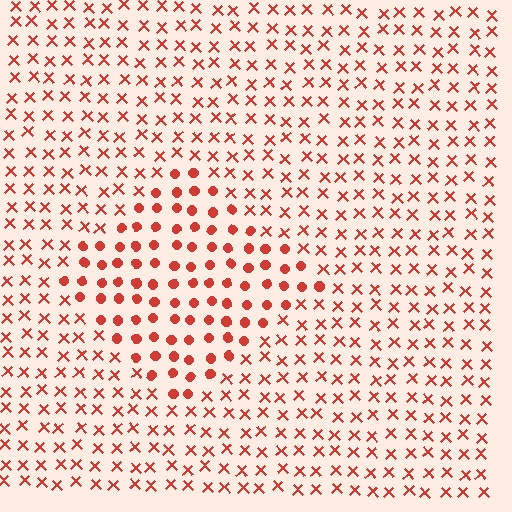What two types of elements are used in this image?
The image uses circles inside the diamond region and X marks outside it.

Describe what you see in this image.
The image is filled with small red elements arranged in a uniform grid. A diamond-shaped region contains circles, while the surrounding area contains X marks. The boundary is defined purely by the change in element shape.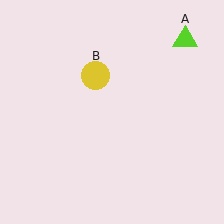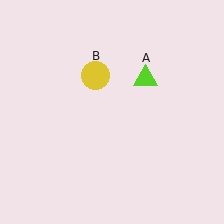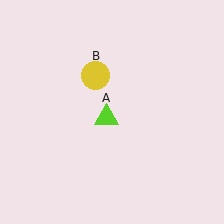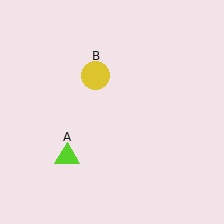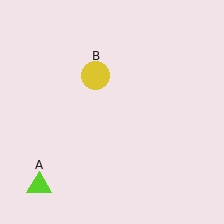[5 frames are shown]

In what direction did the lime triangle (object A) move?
The lime triangle (object A) moved down and to the left.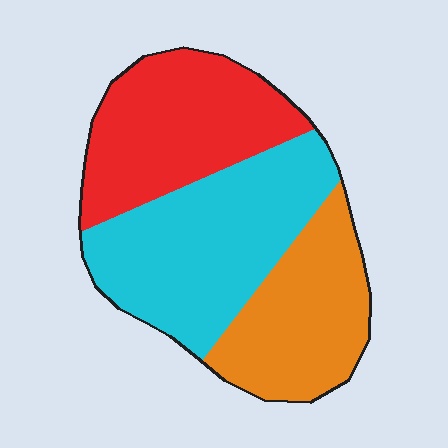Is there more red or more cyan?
Cyan.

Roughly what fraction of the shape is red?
Red takes up about one third (1/3) of the shape.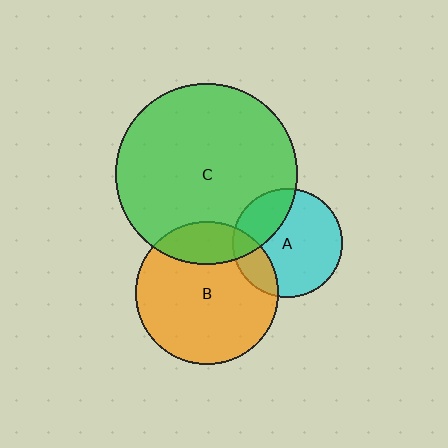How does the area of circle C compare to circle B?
Approximately 1.6 times.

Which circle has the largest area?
Circle C (green).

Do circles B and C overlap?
Yes.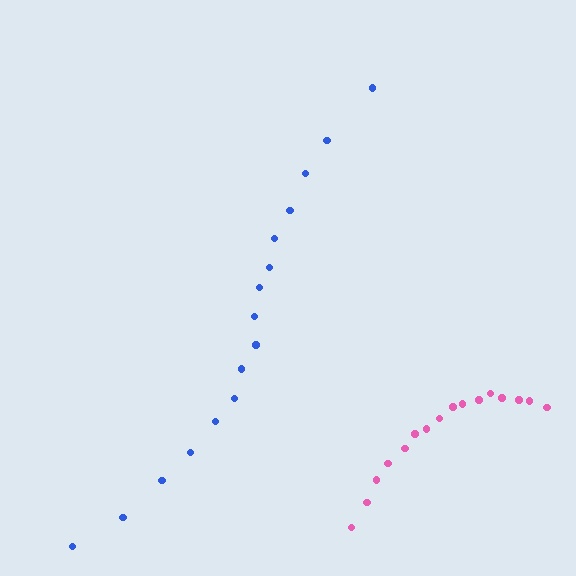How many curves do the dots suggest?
There are 2 distinct paths.